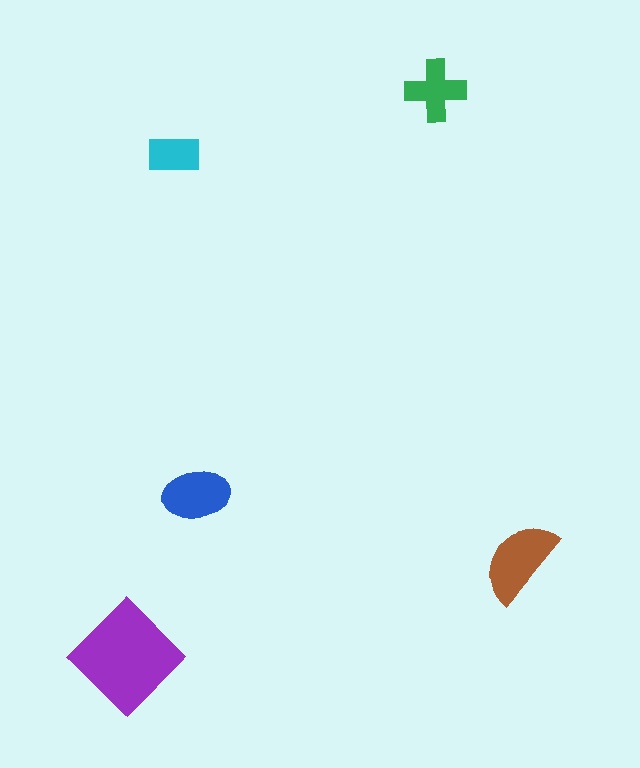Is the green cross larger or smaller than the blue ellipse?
Smaller.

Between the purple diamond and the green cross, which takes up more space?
The purple diamond.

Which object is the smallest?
The cyan rectangle.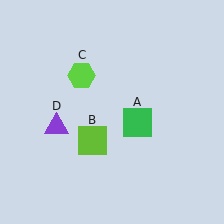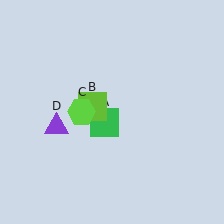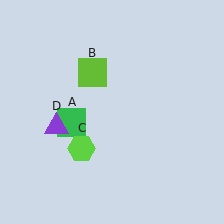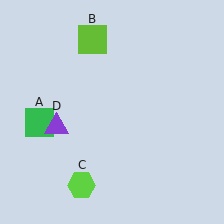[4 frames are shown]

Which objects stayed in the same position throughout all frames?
Purple triangle (object D) remained stationary.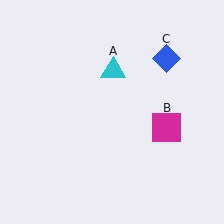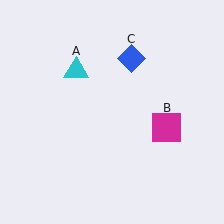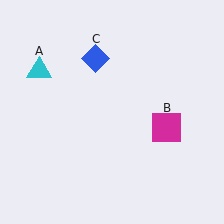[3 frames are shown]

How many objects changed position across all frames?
2 objects changed position: cyan triangle (object A), blue diamond (object C).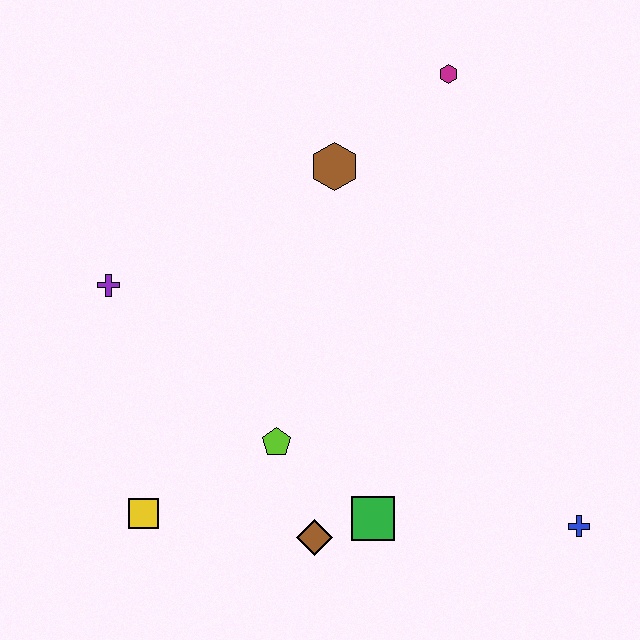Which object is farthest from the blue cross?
The purple cross is farthest from the blue cross.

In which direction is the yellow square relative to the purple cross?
The yellow square is below the purple cross.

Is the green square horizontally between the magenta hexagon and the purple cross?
Yes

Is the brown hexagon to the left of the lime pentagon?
No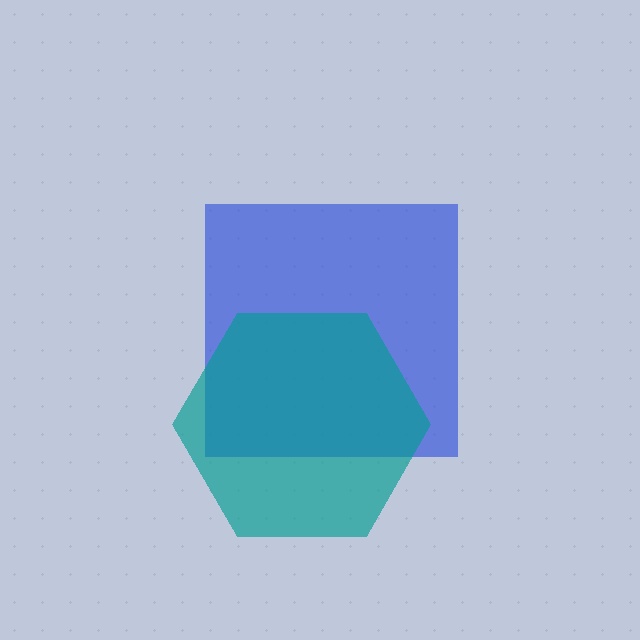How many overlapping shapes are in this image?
There are 2 overlapping shapes in the image.